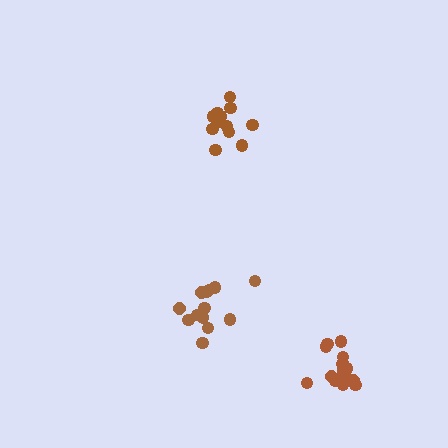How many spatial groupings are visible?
There are 3 spatial groupings.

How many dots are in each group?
Group 1: 12 dots, Group 2: 13 dots, Group 3: 16 dots (41 total).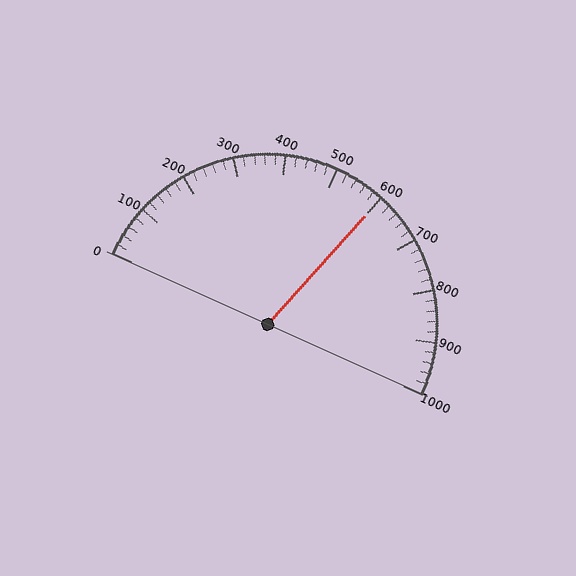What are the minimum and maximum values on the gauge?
The gauge ranges from 0 to 1000.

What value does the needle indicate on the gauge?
The needle indicates approximately 600.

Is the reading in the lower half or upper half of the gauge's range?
The reading is in the upper half of the range (0 to 1000).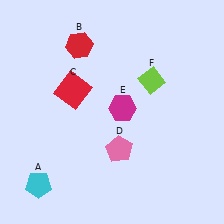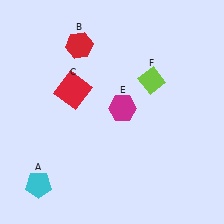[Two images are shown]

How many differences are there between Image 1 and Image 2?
There is 1 difference between the two images.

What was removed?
The pink pentagon (D) was removed in Image 2.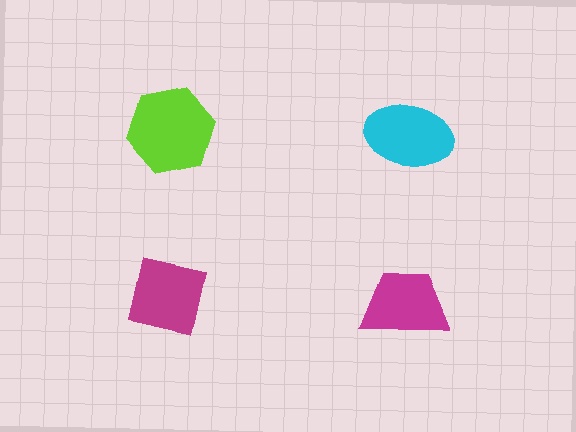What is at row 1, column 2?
A cyan ellipse.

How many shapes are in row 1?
2 shapes.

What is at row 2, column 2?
A magenta trapezoid.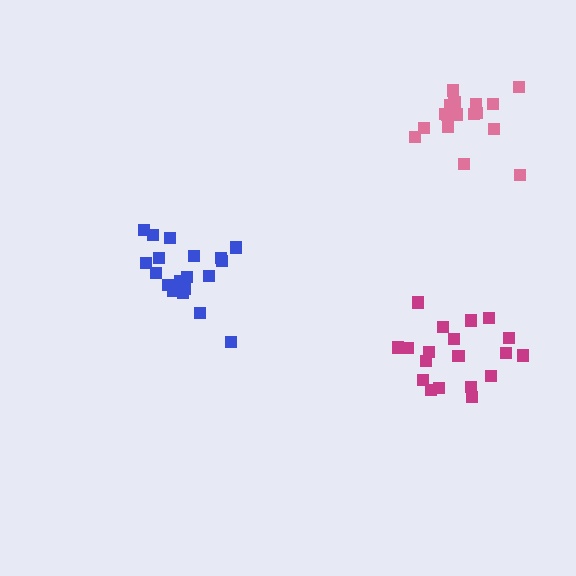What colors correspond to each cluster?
The clusters are colored: blue, magenta, pink.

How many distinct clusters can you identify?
There are 3 distinct clusters.